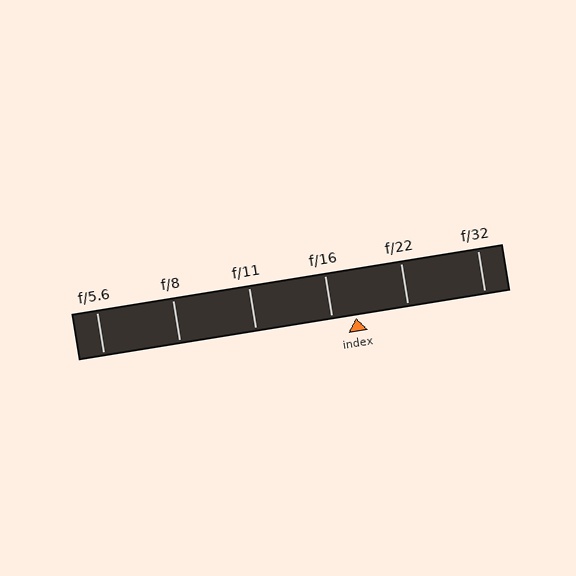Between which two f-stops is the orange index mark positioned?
The index mark is between f/16 and f/22.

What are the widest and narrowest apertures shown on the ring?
The widest aperture shown is f/5.6 and the narrowest is f/32.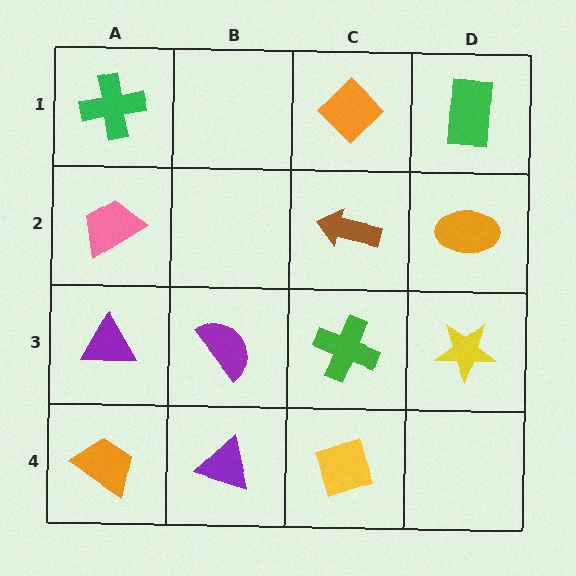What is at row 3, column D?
A yellow star.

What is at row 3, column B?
A purple semicircle.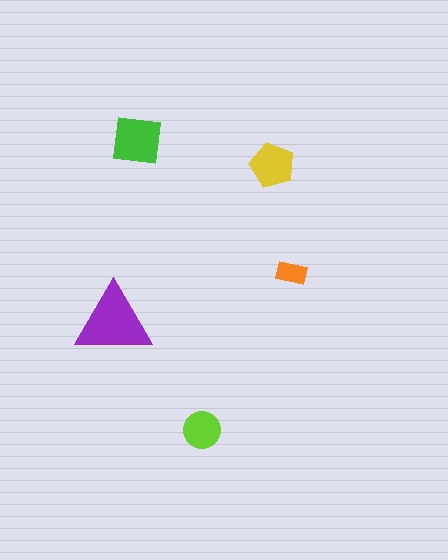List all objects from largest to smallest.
The purple triangle, the green square, the yellow pentagon, the lime circle, the orange rectangle.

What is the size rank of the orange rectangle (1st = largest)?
5th.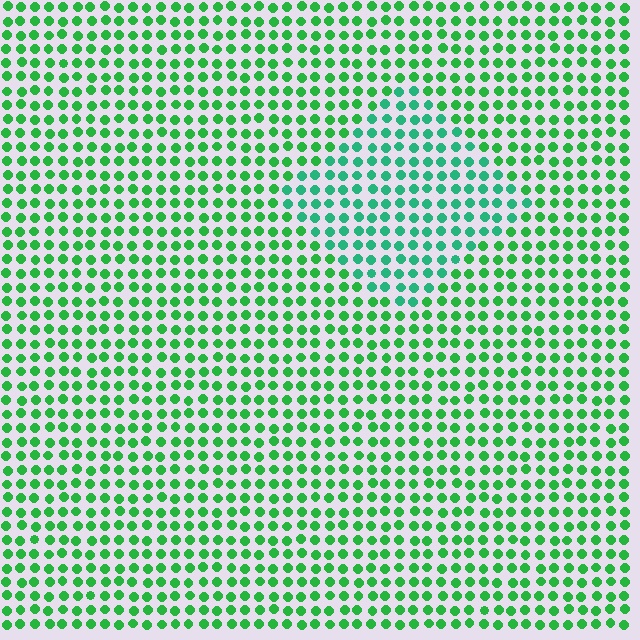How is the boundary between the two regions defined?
The boundary is defined purely by a slight shift in hue (about 27 degrees). Spacing, size, and orientation are identical on both sides.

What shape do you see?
I see a diamond.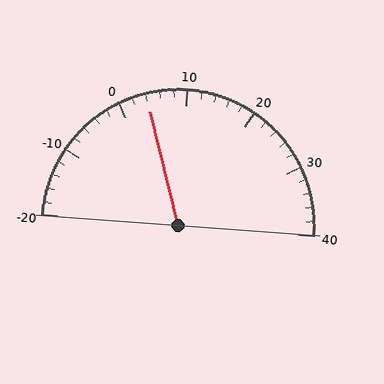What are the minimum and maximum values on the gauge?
The gauge ranges from -20 to 40.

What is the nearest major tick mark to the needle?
The nearest major tick mark is 0.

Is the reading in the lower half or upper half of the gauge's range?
The reading is in the lower half of the range (-20 to 40).